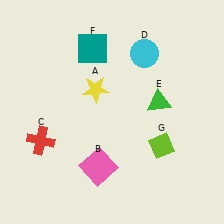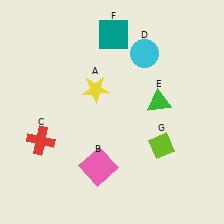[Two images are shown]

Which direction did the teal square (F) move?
The teal square (F) moved right.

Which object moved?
The teal square (F) moved right.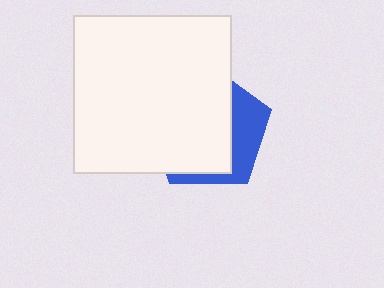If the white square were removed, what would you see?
You would see the complete blue pentagon.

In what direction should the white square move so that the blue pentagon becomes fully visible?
The white square should move left. That is the shortest direction to clear the overlap and leave the blue pentagon fully visible.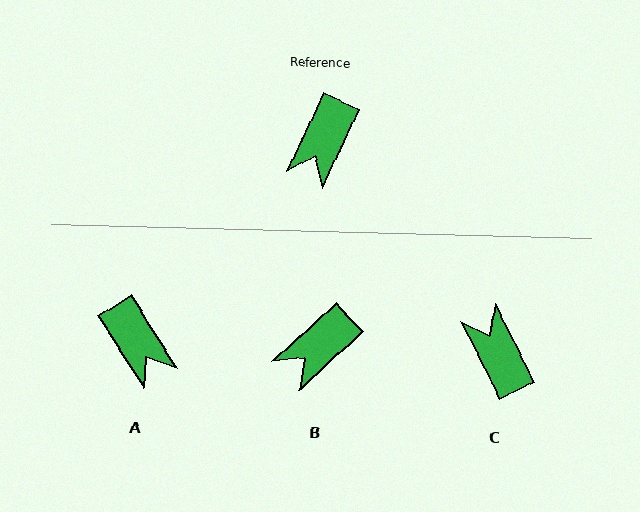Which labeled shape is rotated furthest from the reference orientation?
C, about 128 degrees away.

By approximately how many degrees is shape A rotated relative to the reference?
Approximately 58 degrees counter-clockwise.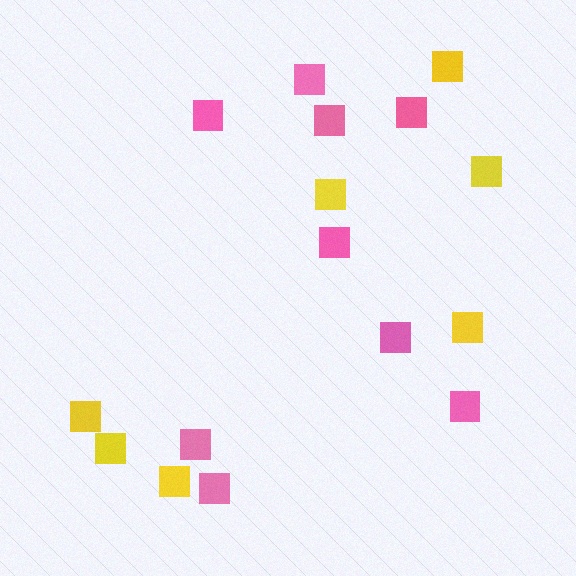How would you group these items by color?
There are 2 groups: one group of pink squares (9) and one group of yellow squares (7).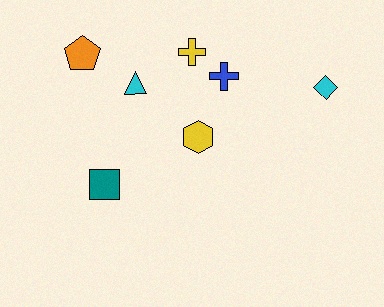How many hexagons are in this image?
There is 1 hexagon.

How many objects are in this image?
There are 7 objects.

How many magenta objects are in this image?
There are no magenta objects.